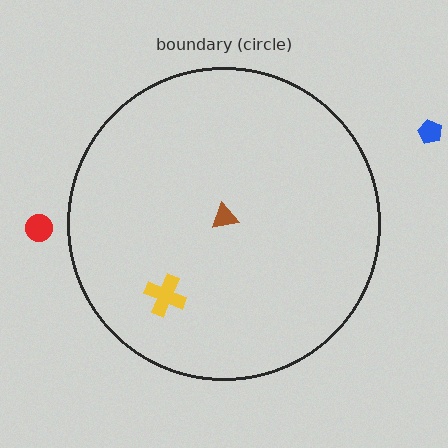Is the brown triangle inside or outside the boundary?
Inside.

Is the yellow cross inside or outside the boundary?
Inside.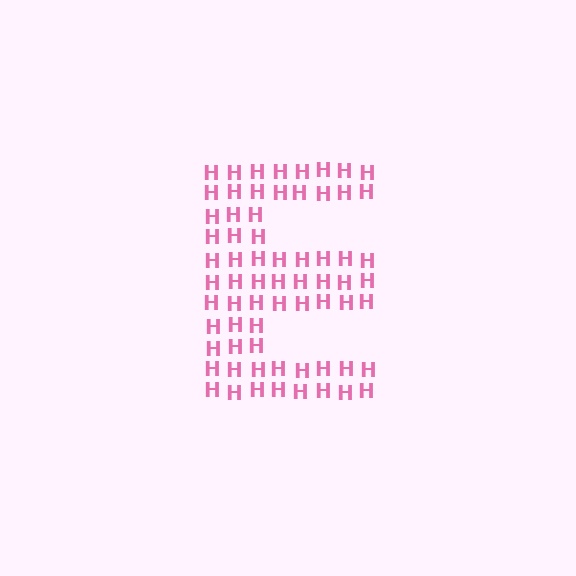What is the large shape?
The large shape is the letter E.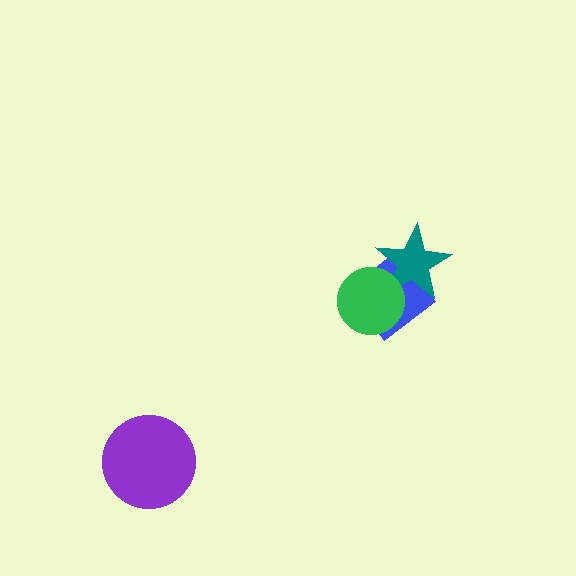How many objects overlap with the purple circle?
0 objects overlap with the purple circle.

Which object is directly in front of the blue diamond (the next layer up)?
The teal star is directly in front of the blue diamond.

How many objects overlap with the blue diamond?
2 objects overlap with the blue diamond.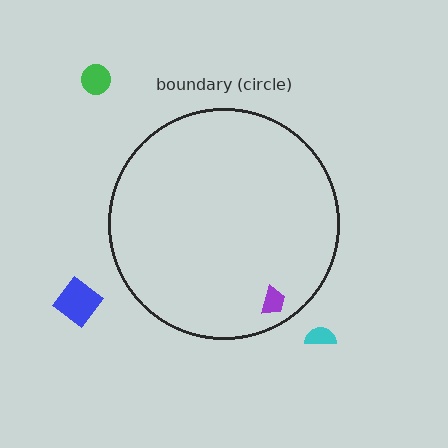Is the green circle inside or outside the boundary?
Outside.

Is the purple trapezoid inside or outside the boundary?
Inside.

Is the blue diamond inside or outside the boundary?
Outside.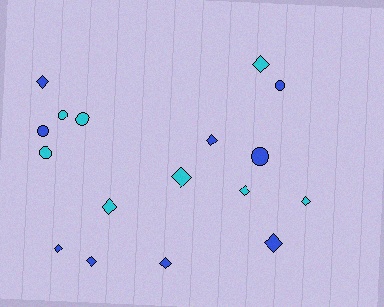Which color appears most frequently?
Blue, with 9 objects.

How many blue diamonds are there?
There are 6 blue diamonds.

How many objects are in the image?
There are 17 objects.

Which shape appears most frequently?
Diamond, with 11 objects.